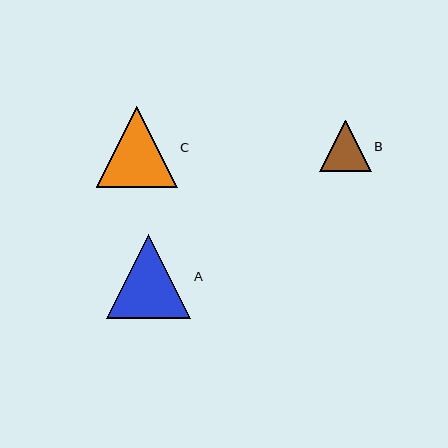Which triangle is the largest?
Triangle A is the largest with a size of approximately 84 pixels.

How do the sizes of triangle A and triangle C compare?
Triangle A and triangle C are approximately the same size.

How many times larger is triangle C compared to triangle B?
Triangle C is approximately 1.6 times the size of triangle B.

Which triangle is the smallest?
Triangle B is the smallest with a size of approximately 51 pixels.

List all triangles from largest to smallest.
From largest to smallest: A, C, B.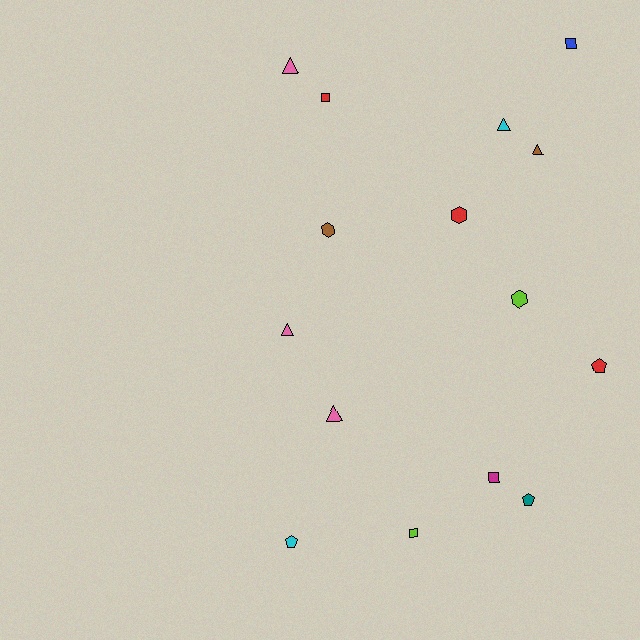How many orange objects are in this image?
There are no orange objects.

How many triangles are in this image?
There are 5 triangles.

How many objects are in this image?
There are 15 objects.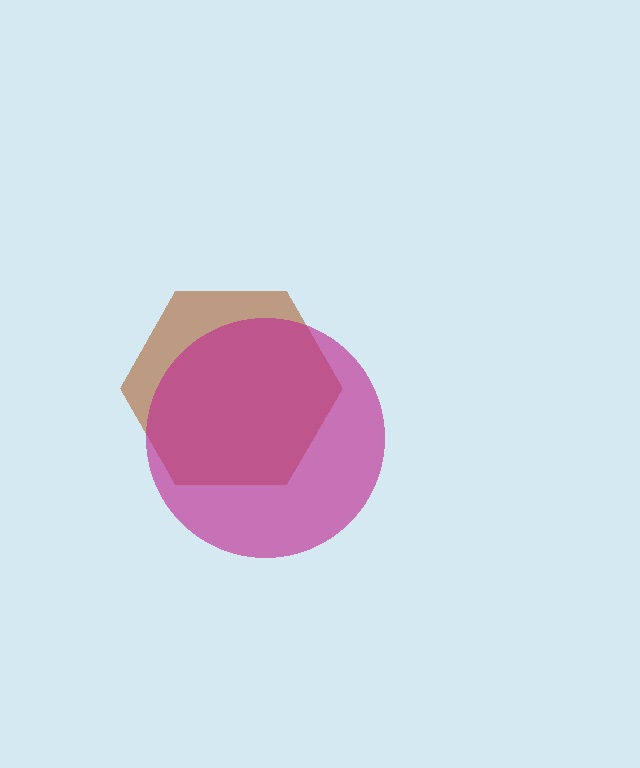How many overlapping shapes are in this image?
There are 2 overlapping shapes in the image.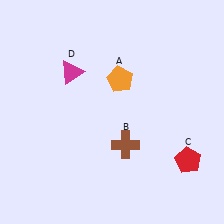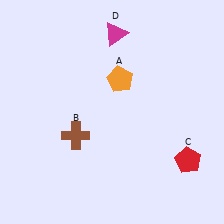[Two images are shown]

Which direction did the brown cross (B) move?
The brown cross (B) moved left.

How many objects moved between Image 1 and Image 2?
2 objects moved between the two images.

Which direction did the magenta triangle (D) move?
The magenta triangle (D) moved right.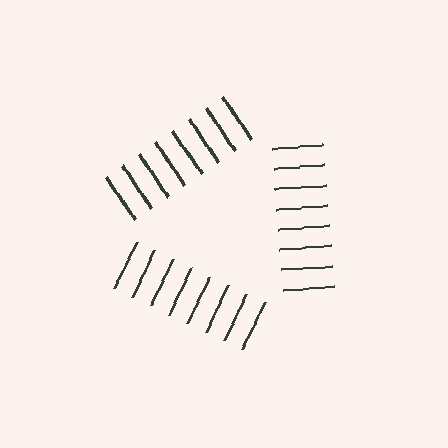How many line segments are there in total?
24 — 8 along each of the 3 edges.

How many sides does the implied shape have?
3 sides — the line-ends trace a triangle.